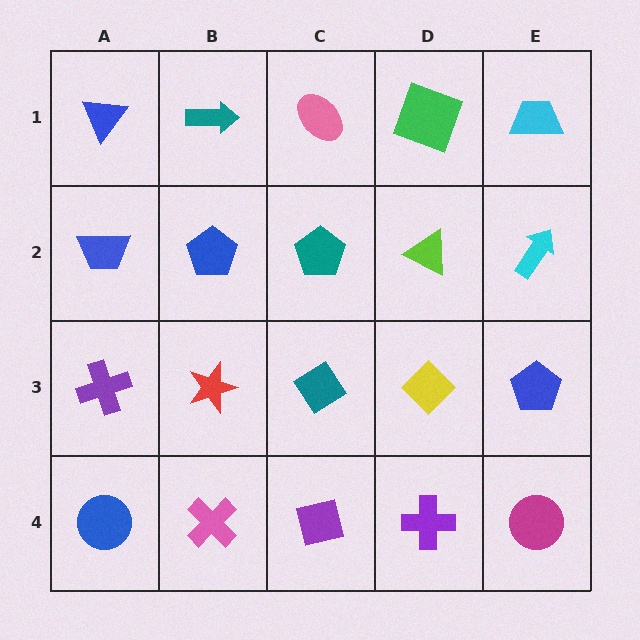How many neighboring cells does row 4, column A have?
2.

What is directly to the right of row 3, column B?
A teal diamond.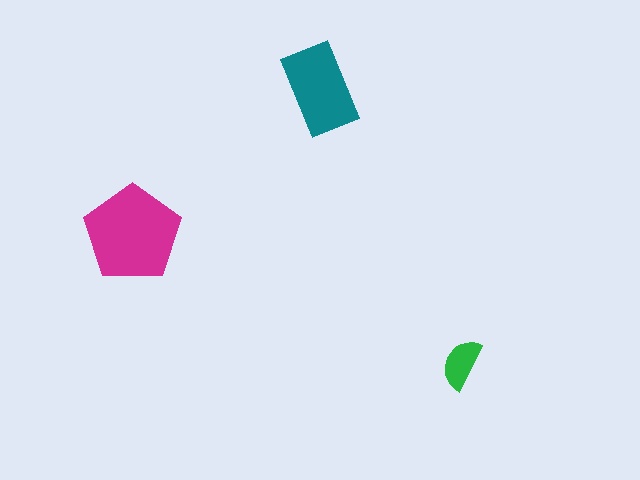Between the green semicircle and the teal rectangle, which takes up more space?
The teal rectangle.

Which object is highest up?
The teal rectangle is topmost.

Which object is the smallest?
The green semicircle.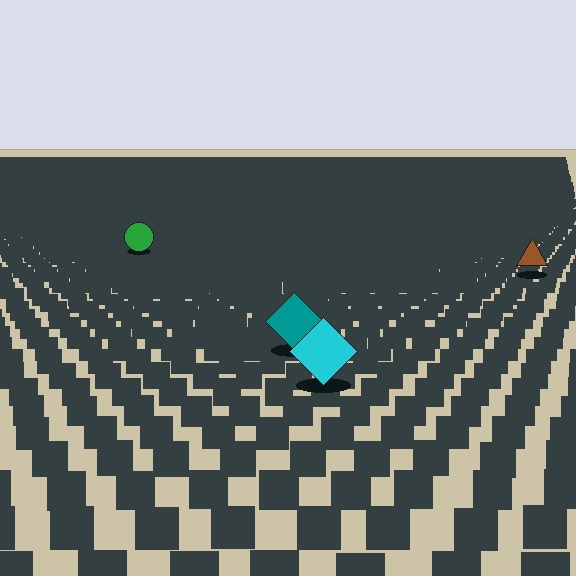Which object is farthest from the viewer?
The green circle is farthest from the viewer. It appears smaller and the ground texture around it is denser.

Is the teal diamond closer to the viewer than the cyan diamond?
No. The cyan diamond is closer — you can tell from the texture gradient: the ground texture is coarser near it.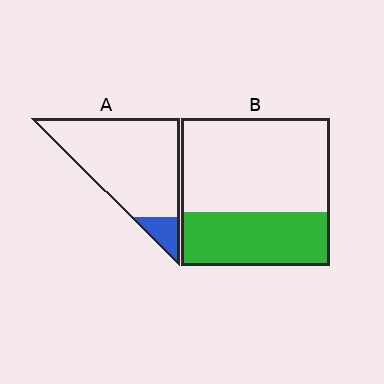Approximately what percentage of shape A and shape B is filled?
A is approximately 10% and B is approximately 35%.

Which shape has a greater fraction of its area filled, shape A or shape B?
Shape B.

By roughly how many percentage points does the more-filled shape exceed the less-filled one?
By roughly 25 percentage points (B over A).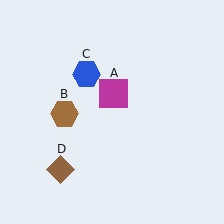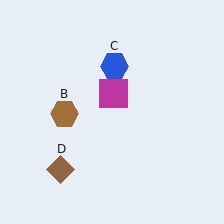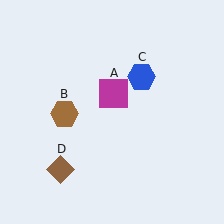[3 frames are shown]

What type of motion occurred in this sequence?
The blue hexagon (object C) rotated clockwise around the center of the scene.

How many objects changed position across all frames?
1 object changed position: blue hexagon (object C).